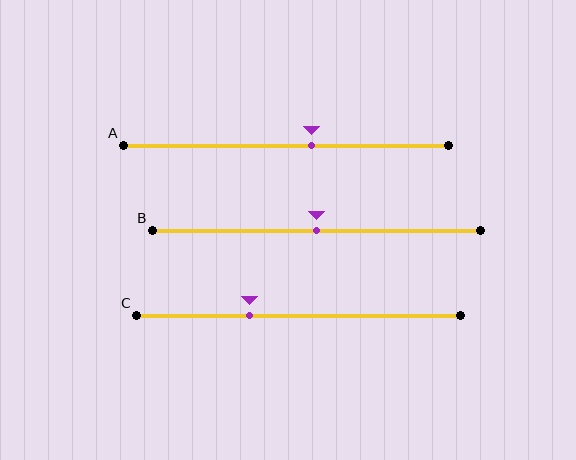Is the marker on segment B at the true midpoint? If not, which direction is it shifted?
Yes, the marker on segment B is at the true midpoint.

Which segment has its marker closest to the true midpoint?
Segment B has its marker closest to the true midpoint.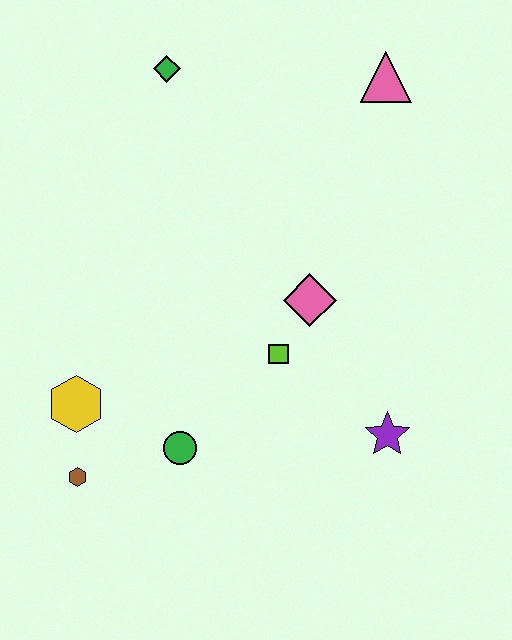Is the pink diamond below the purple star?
No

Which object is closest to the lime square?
The pink diamond is closest to the lime square.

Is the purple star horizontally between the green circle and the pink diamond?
No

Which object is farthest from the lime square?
The green diamond is farthest from the lime square.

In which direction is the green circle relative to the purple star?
The green circle is to the left of the purple star.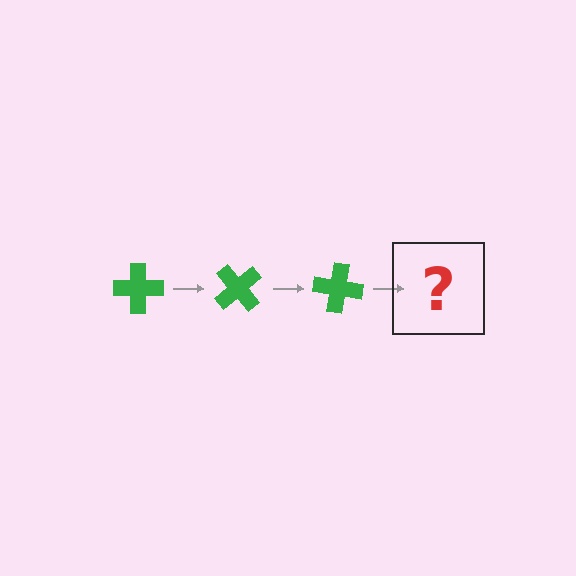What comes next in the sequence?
The next element should be a green cross rotated 150 degrees.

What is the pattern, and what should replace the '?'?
The pattern is that the cross rotates 50 degrees each step. The '?' should be a green cross rotated 150 degrees.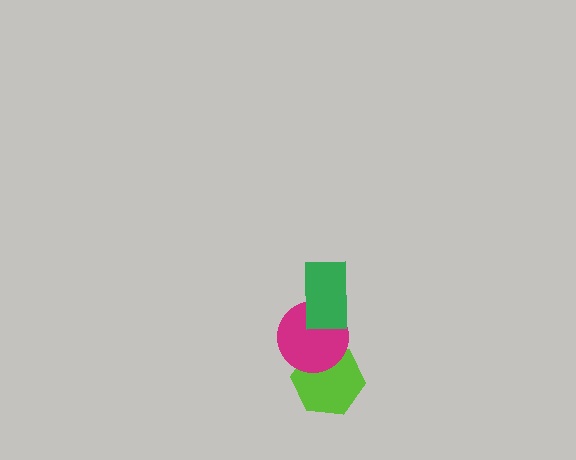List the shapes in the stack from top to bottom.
From top to bottom: the green rectangle, the magenta circle, the lime hexagon.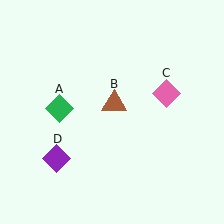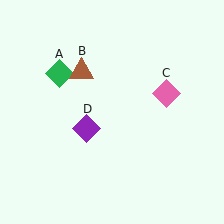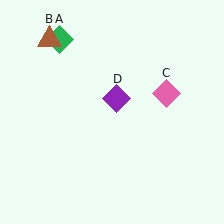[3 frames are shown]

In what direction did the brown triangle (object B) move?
The brown triangle (object B) moved up and to the left.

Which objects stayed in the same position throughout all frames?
Pink diamond (object C) remained stationary.